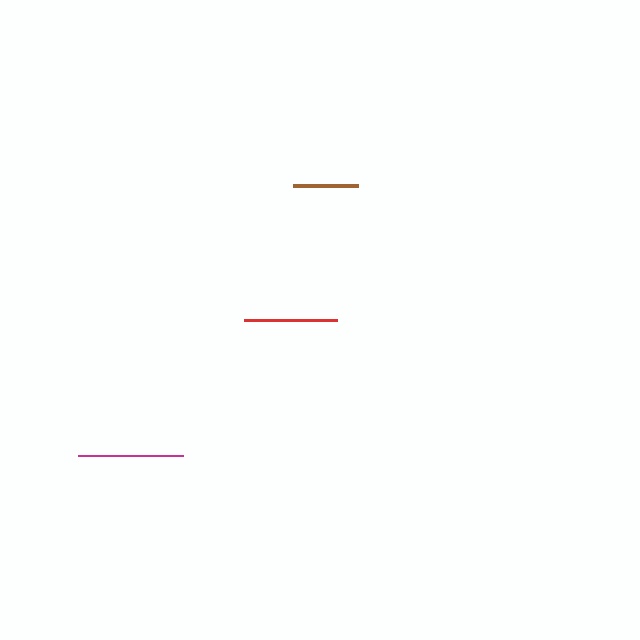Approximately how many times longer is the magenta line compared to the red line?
The magenta line is approximately 1.1 times the length of the red line.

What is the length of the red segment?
The red segment is approximately 92 pixels long.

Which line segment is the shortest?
The brown line is the shortest at approximately 64 pixels.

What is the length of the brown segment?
The brown segment is approximately 64 pixels long.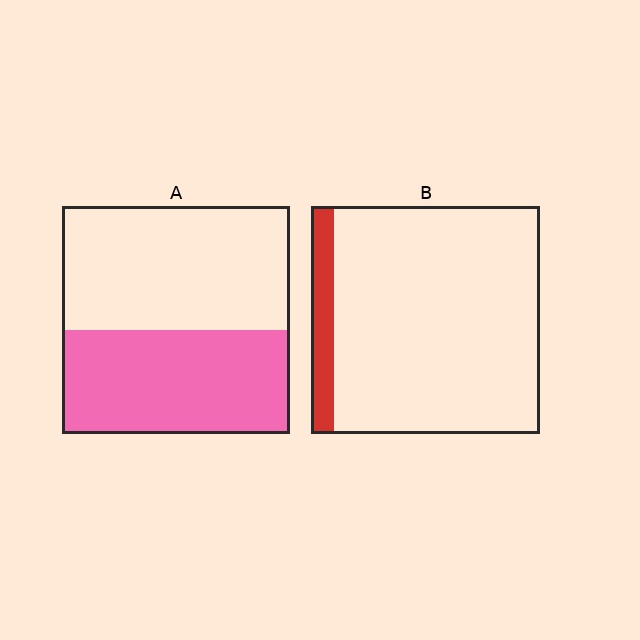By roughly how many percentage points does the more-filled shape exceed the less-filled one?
By roughly 35 percentage points (A over B).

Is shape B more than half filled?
No.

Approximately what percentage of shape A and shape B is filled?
A is approximately 45% and B is approximately 10%.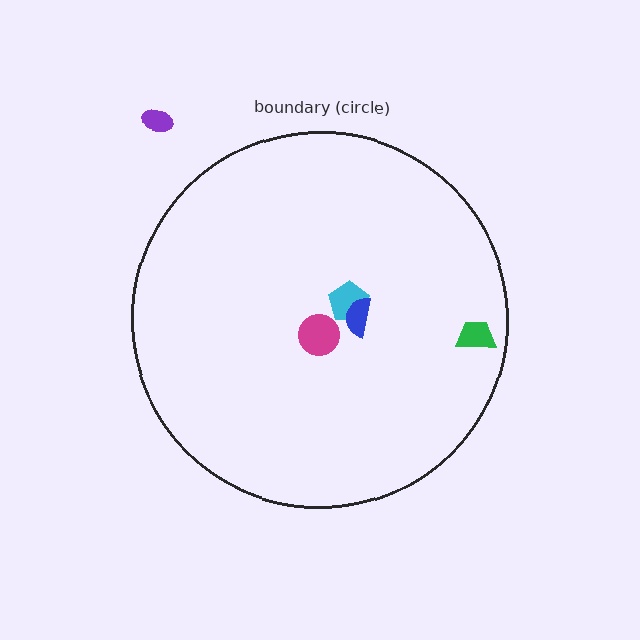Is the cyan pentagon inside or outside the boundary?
Inside.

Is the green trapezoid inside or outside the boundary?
Inside.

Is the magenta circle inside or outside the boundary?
Inside.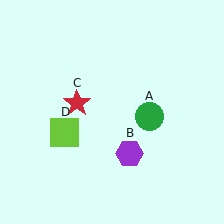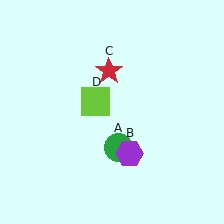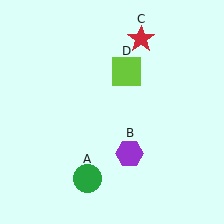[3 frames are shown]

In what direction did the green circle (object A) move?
The green circle (object A) moved down and to the left.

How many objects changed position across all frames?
3 objects changed position: green circle (object A), red star (object C), lime square (object D).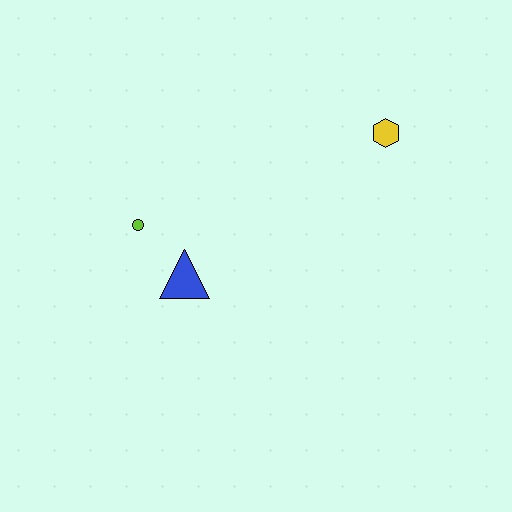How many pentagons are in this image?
There are no pentagons.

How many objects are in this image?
There are 3 objects.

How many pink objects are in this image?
There are no pink objects.